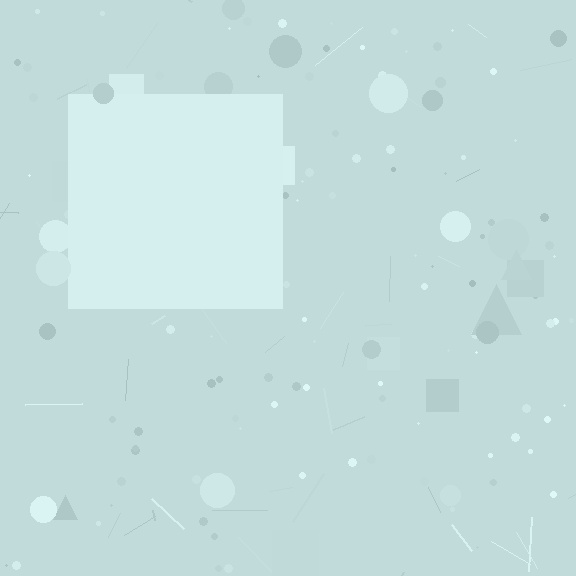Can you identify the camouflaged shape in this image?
The camouflaged shape is a square.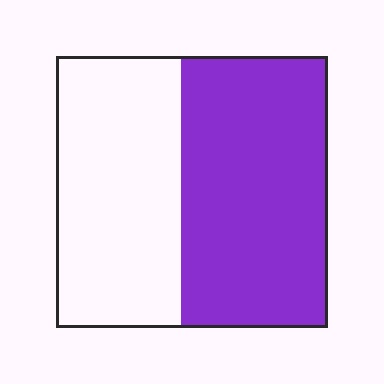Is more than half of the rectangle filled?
Yes.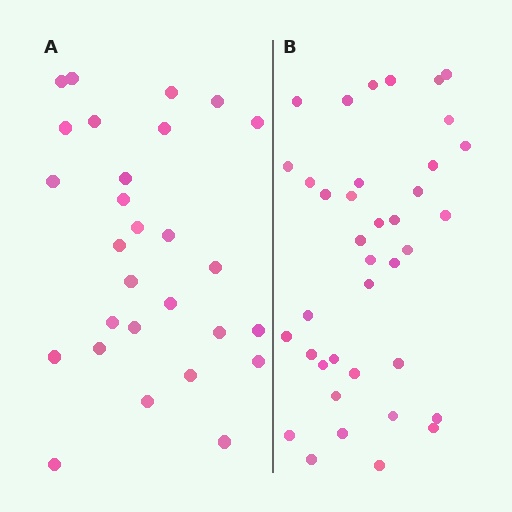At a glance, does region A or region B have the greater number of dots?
Region B (the right region) has more dots.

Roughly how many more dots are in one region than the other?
Region B has roughly 10 or so more dots than region A.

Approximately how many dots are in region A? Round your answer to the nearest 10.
About 30 dots. (The exact count is 28, which rounds to 30.)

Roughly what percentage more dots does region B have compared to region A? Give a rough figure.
About 35% more.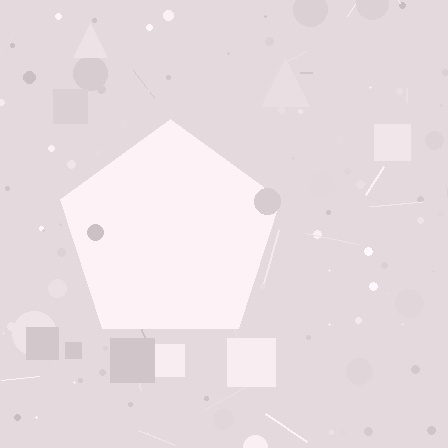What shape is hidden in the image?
A pentagon is hidden in the image.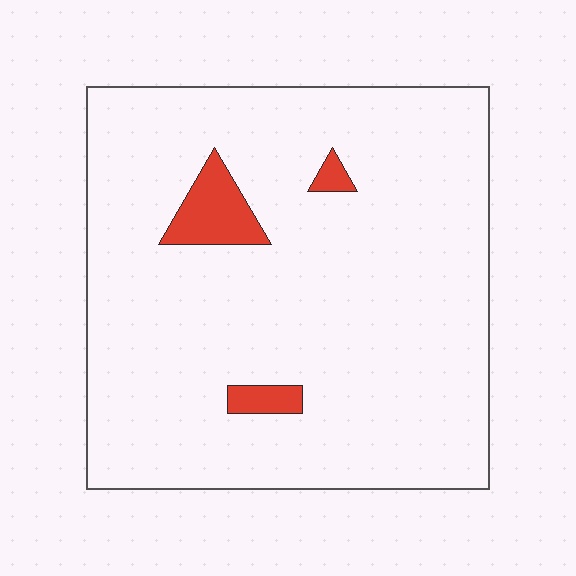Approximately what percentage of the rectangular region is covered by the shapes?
Approximately 5%.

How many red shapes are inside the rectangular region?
3.